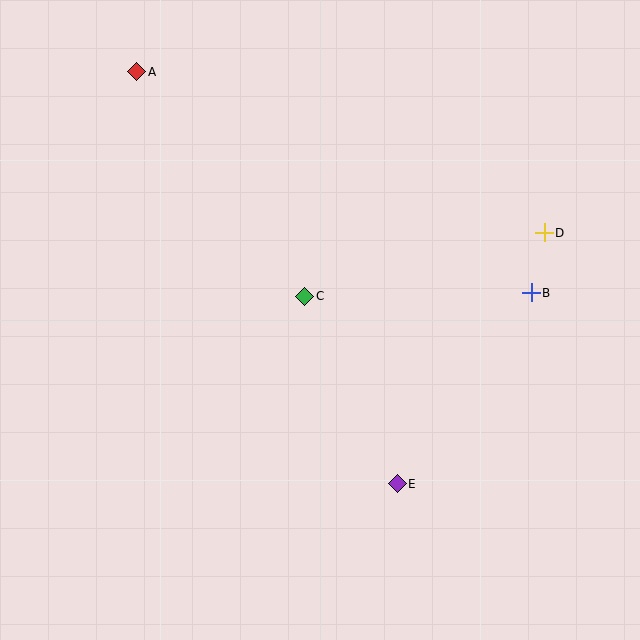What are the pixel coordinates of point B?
Point B is at (531, 293).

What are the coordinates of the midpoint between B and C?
The midpoint between B and C is at (418, 294).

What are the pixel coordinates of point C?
Point C is at (305, 296).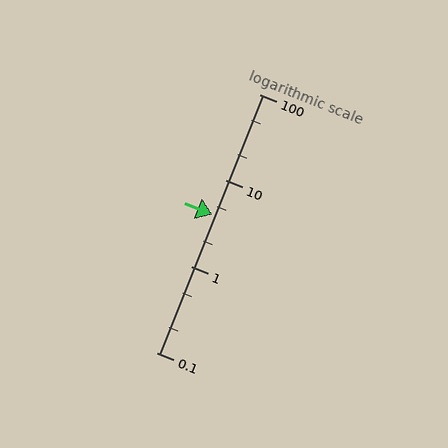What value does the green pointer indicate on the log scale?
The pointer indicates approximately 4.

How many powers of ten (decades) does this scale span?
The scale spans 3 decades, from 0.1 to 100.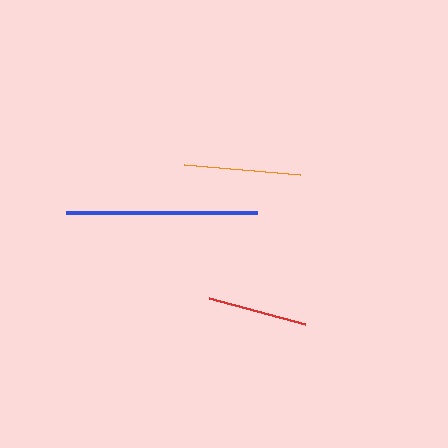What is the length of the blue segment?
The blue segment is approximately 191 pixels long.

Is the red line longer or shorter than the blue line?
The blue line is longer than the red line.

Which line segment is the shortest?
The red line is the shortest at approximately 99 pixels.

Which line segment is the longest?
The blue line is the longest at approximately 191 pixels.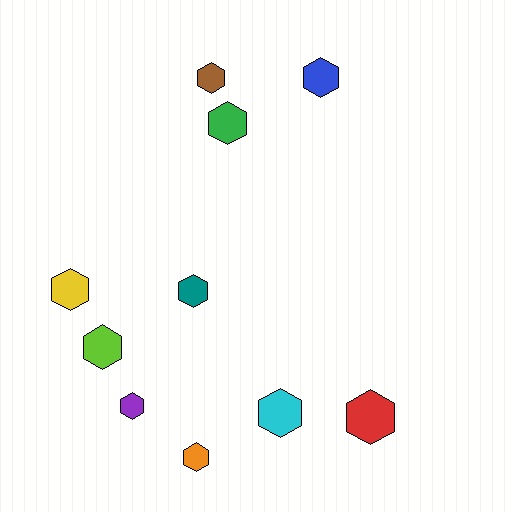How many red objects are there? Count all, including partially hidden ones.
There is 1 red object.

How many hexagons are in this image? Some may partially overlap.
There are 10 hexagons.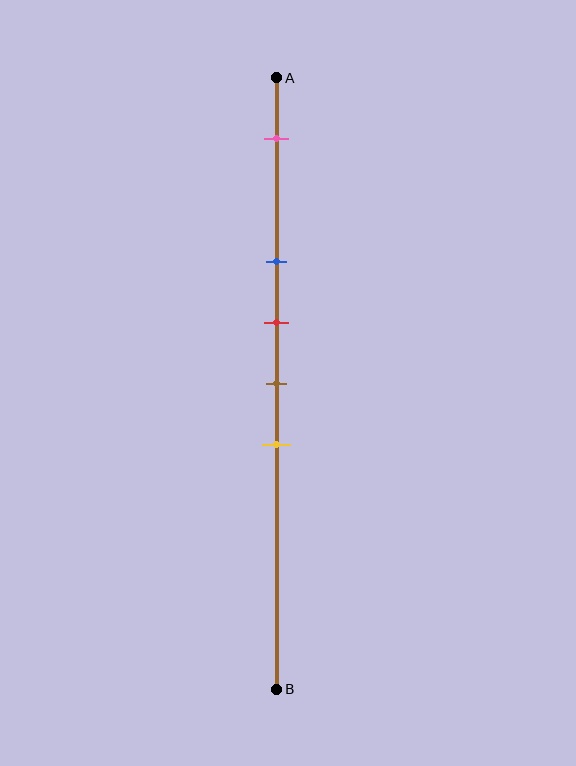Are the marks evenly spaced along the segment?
No, the marks are not evenly spaced.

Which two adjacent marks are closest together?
The red and brown marks are the closest adjacent pair.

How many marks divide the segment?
There are 5 marks dividing the segment.